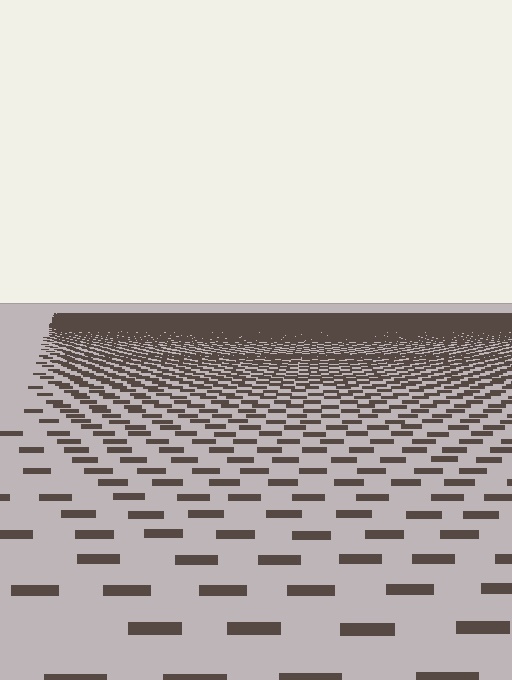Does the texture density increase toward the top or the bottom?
Density increases toward the top.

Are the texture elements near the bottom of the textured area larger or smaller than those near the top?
Larger. Near the bottom, elements are closer to the viewer and appear at a bigger on-screen size.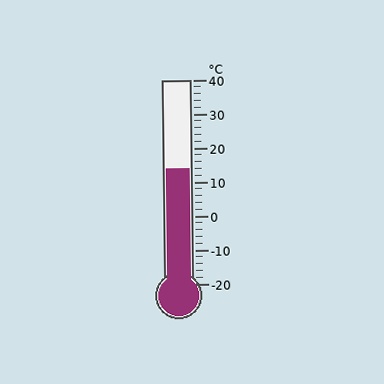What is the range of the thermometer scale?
The thermometer scale ranges from -20°C to 40°C.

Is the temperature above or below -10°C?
The temperature is above -10°C.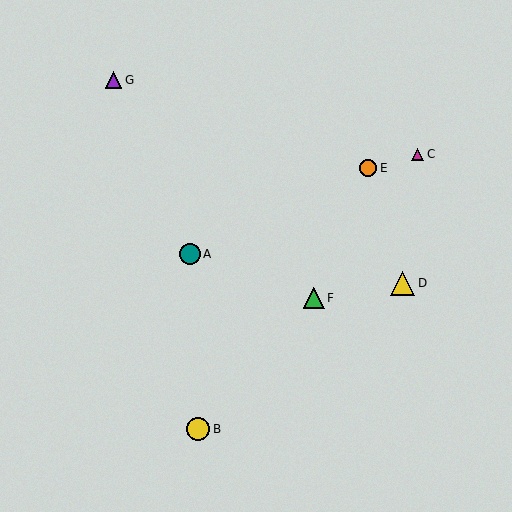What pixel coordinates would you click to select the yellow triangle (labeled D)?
Click at (403, 283) to select the yellow triangle D.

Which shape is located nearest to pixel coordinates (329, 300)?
The green triangle (labeled F) at (314, 298) is nearest to that location.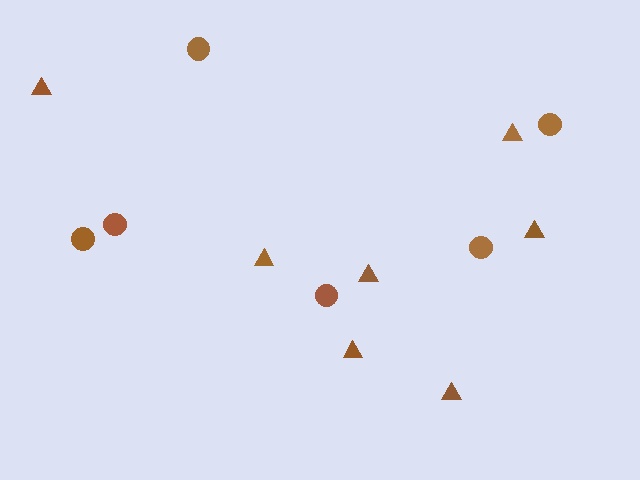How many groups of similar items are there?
There are 2 groups: one group of circles (6) and one group of triangles (7).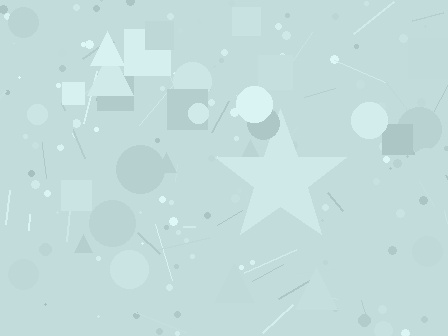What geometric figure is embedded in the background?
A star is embedded in the background.